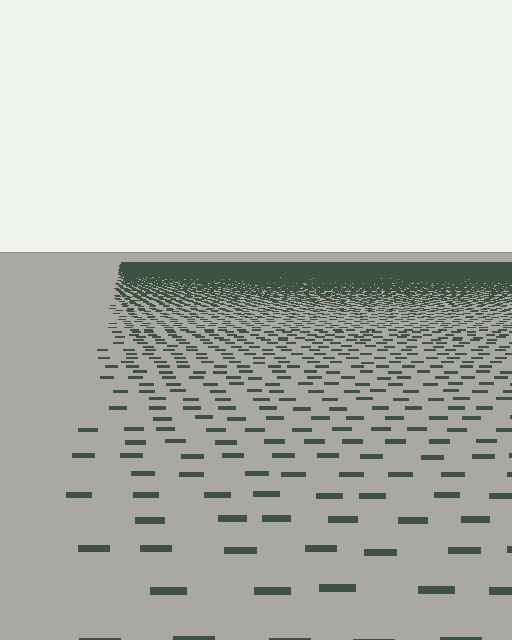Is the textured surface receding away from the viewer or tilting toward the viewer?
The surface is receding away from the viewer. Texture elements get smaller and denser toward the top.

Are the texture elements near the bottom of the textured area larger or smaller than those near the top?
Larger. Near the bottom, elements are closer to the viewer and appear at a bigger on-screen size.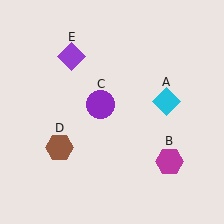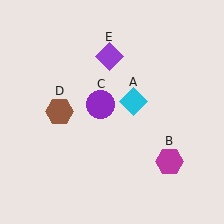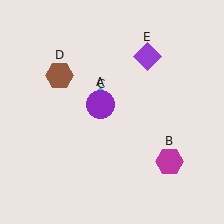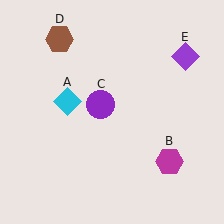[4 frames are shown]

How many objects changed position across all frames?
3 objects changed position: cyan diamond (object A), brown hexagon (object D), purple diamond (object E).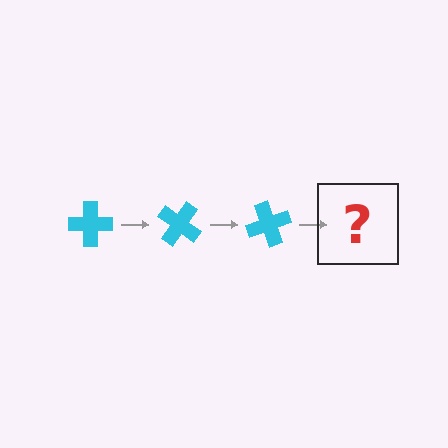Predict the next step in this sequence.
The next step is a cyan cross rotated 105 degrees.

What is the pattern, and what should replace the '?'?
The pattern is that the cross rotates 35 degrees each step. The '?' should be a cyan cross rotated 105 degrees.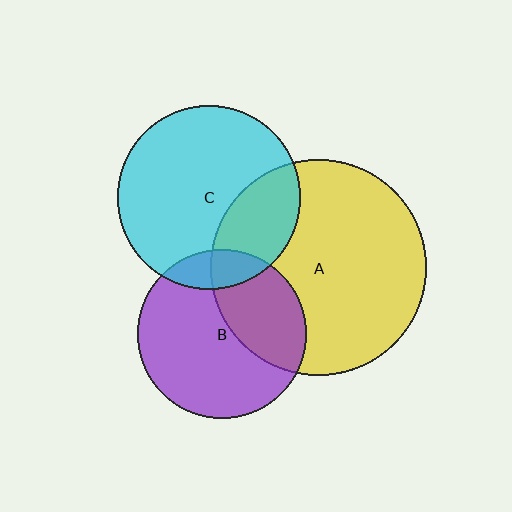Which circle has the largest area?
Circle A (yellow).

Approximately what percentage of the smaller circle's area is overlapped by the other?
Approximately 25%.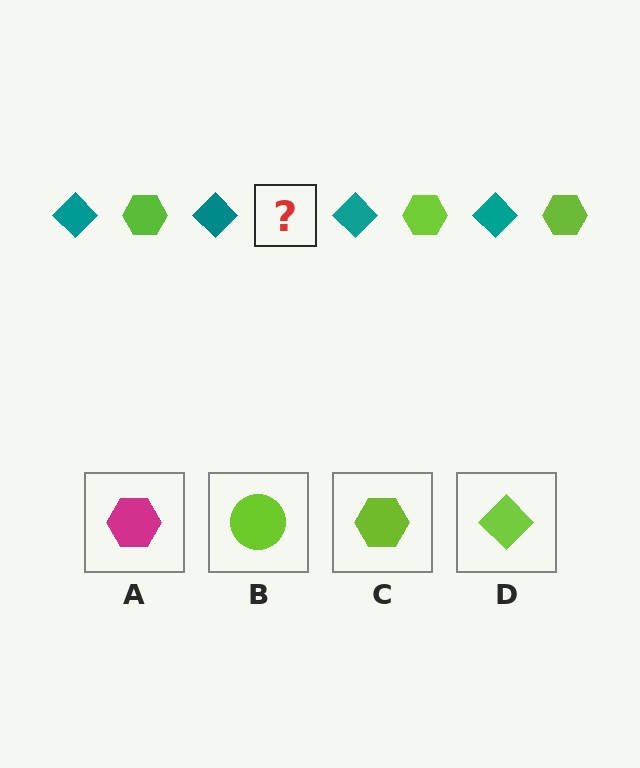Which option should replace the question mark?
Option C.